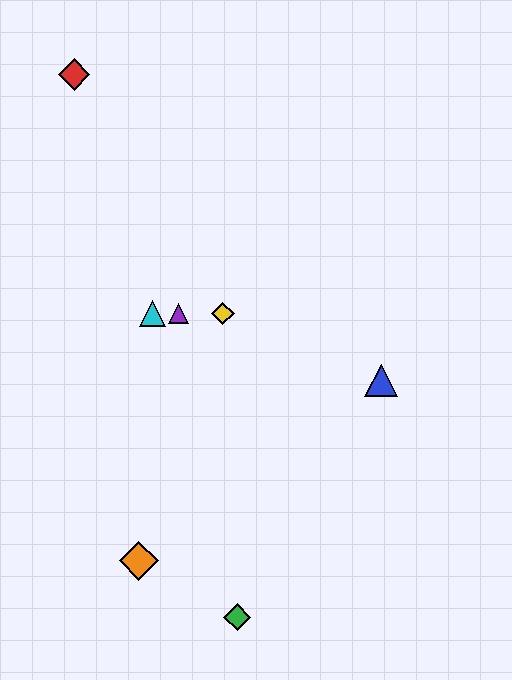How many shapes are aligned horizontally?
3 shapes (the yellow diamond, the purple triangle, the cyan triangle) are aligned horizontally.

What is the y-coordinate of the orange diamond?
The orange diamond is at y≈561.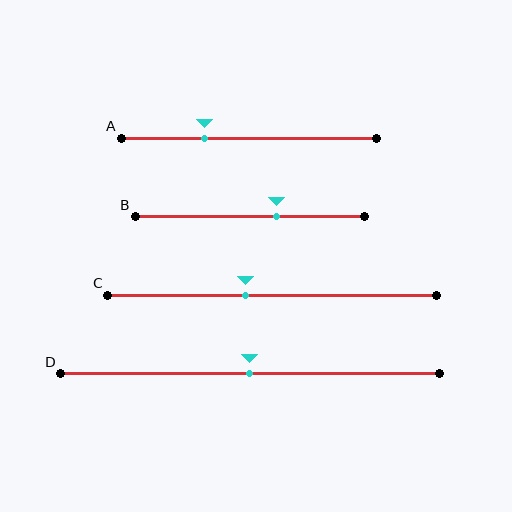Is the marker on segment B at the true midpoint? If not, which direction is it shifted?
No, the marker on segment B is shifted to the right by about 12% of the segment length.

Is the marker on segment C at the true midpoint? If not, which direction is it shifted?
No, the marker on segment C is shifted to the left by about 8% of the segment length.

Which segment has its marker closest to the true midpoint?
Segment D has its marker closest to the true midpoint.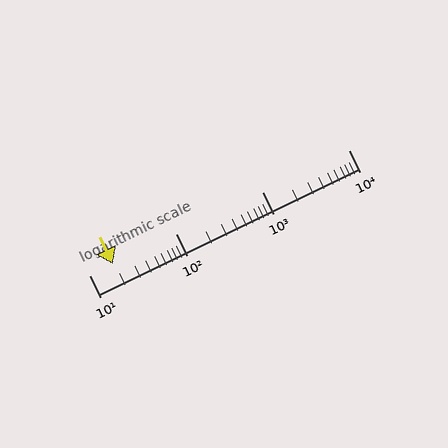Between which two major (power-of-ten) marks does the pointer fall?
The pointer is between 10 and 100.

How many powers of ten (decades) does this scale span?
The scale spans 3 decades, from 10 to 10000.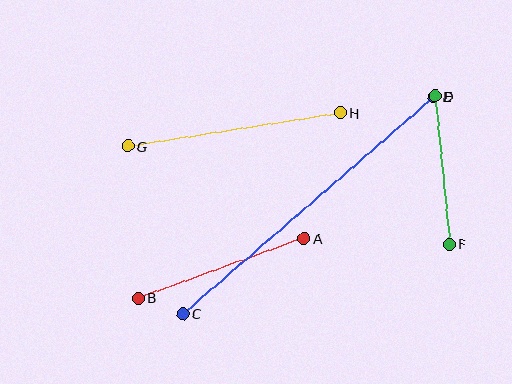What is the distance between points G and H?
The distance is approximately 215 pixels.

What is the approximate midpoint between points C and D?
The midpoint is at approximately (308, 205) pixels.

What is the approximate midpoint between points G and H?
The midpoint is at approximately (234, 129) pixels.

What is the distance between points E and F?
The distance is approximately 149 pixels.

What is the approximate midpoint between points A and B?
The midpoint is at approximately (221, 268) pixels.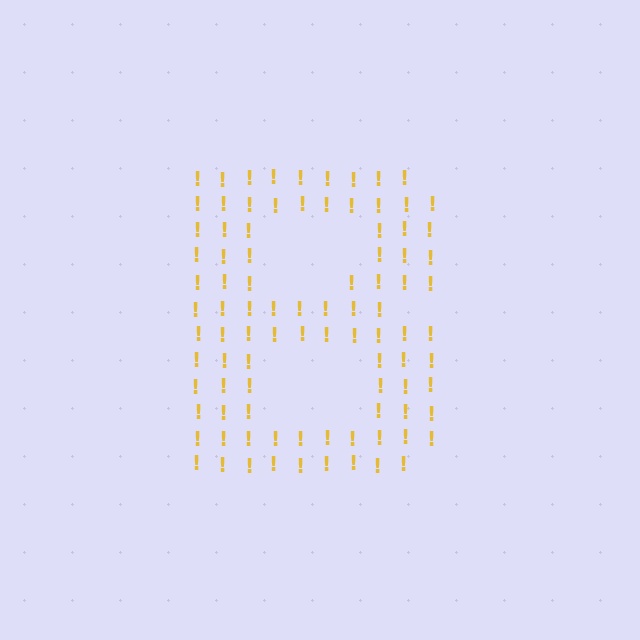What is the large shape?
The large shape is the letter B.